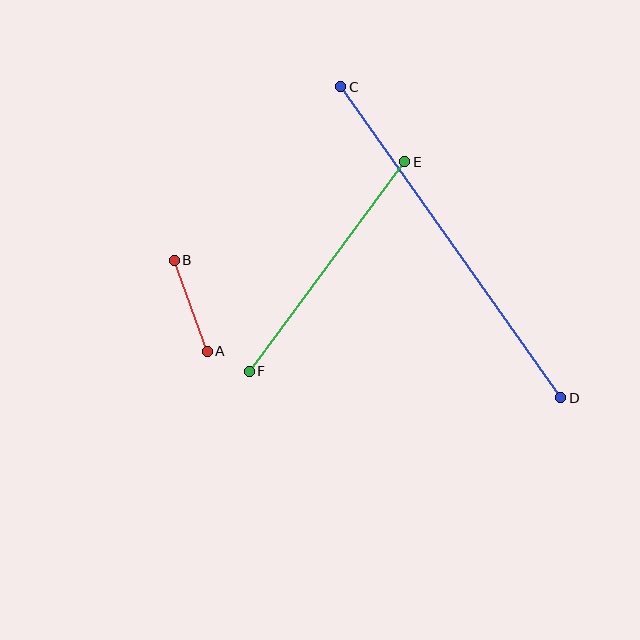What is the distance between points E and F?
The distance is approximately 261 pixels.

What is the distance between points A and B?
The distance is approximately 97 pixels.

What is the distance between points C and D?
The distance is approximately 381 pixels.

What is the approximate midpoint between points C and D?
The midpoint is at approximately (451, 242) pixels.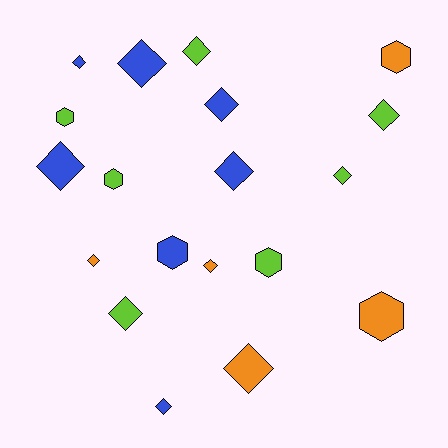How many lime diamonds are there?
There are 4 lime diamonds.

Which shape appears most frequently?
Diamond, with 13 objects.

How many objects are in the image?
There are 19 objects.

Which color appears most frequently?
Lime, with 7 objects.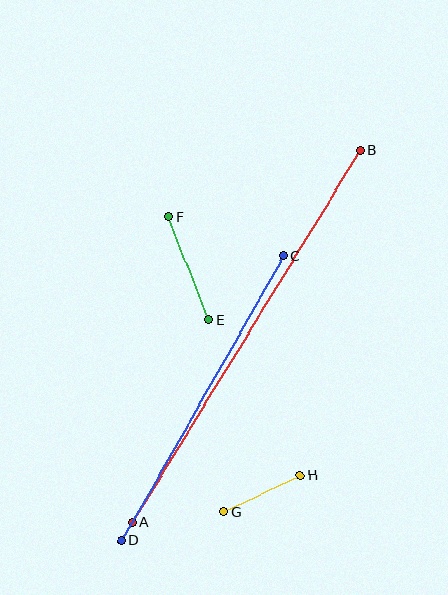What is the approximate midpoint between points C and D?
The midpoint is at approximately (203, 398) pixels.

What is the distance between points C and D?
The distance is approximately 328 pixels.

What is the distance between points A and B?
The distance is approximately 436 pixels.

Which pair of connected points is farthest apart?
Points A and B are farthest apart.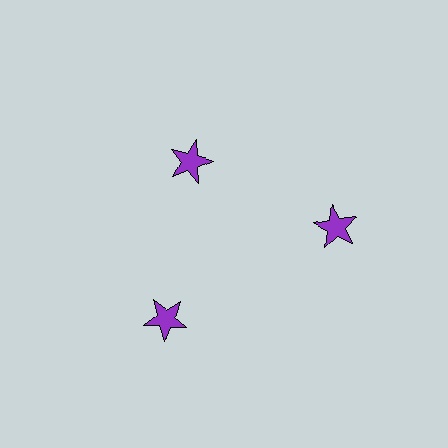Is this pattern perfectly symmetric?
No. The 3 purple stars are arranged in a ring, but one element near the 11 o'clock position is pulled inward toward the center, breaking the 3-fold rotational symmetry.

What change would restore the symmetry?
The symmetry would be restored by moving it outward, back onto the ring so that all 3 stars sit at equal angles and equal distance from the center.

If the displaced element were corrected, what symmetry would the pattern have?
It would have 3-fold rotational symmetry — the pattern would map onto itself every 120 degrees.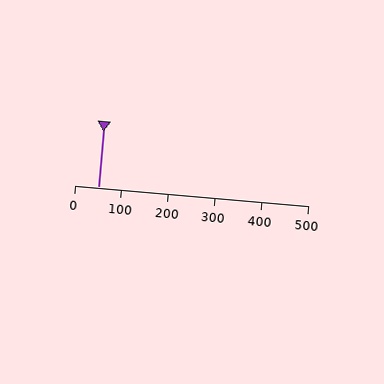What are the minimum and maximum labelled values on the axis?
The axis runs from 0 to 500.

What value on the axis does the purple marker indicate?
The marker indicates approximately 50.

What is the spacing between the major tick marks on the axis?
The major ticks are spaced 100 apart.